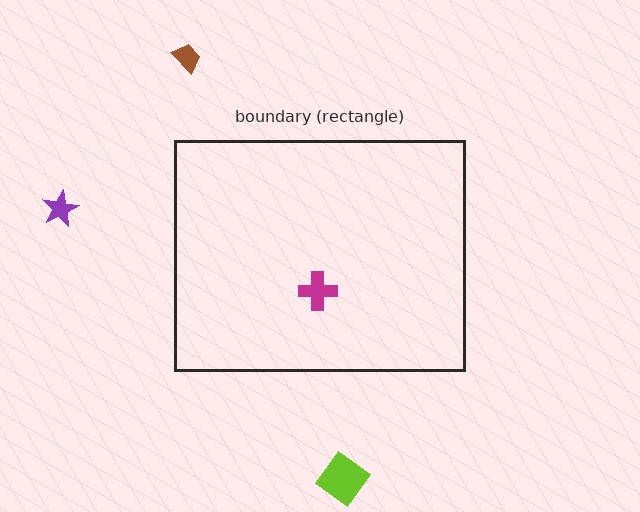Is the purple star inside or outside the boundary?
Outside.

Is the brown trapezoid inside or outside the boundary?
Outside.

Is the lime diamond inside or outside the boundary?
Outside.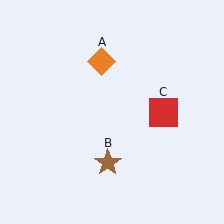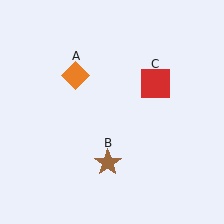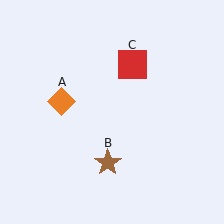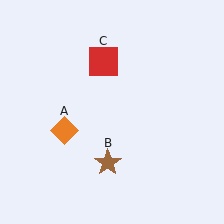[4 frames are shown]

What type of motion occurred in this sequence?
The orange diamond (object A), red square (object C) rotated counterclockwise around the center of the scene.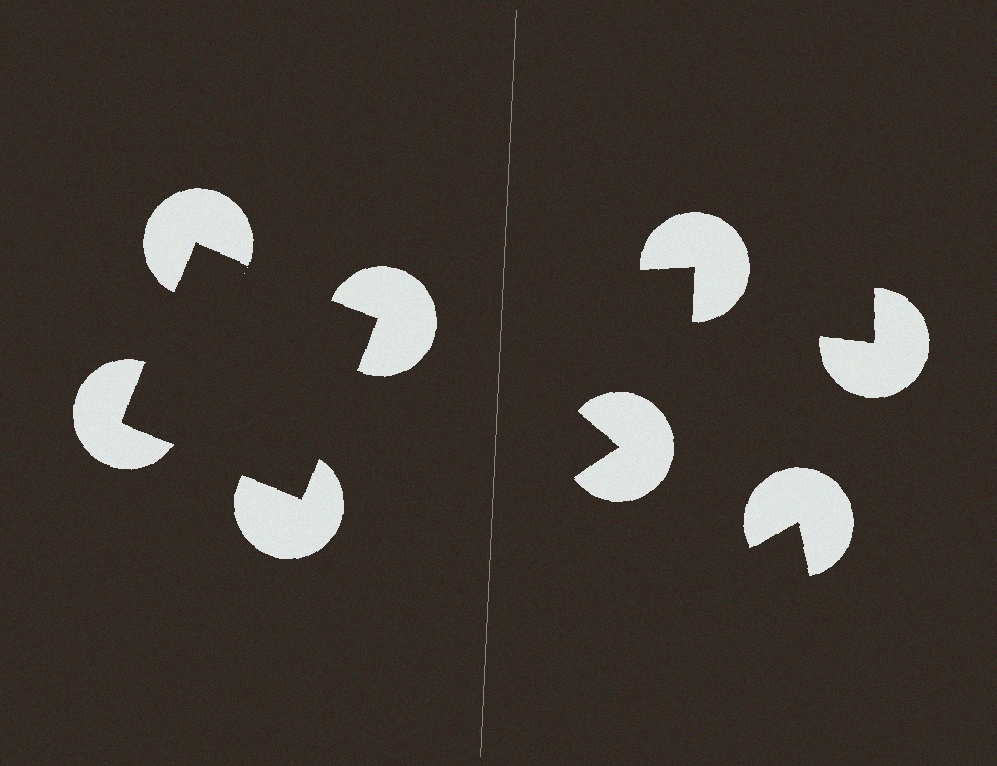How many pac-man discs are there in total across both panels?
8 — 4 on each side.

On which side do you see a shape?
An illusory square appears on the left side. On the right side the wedge cuts are rotated, so no coherent shape forms.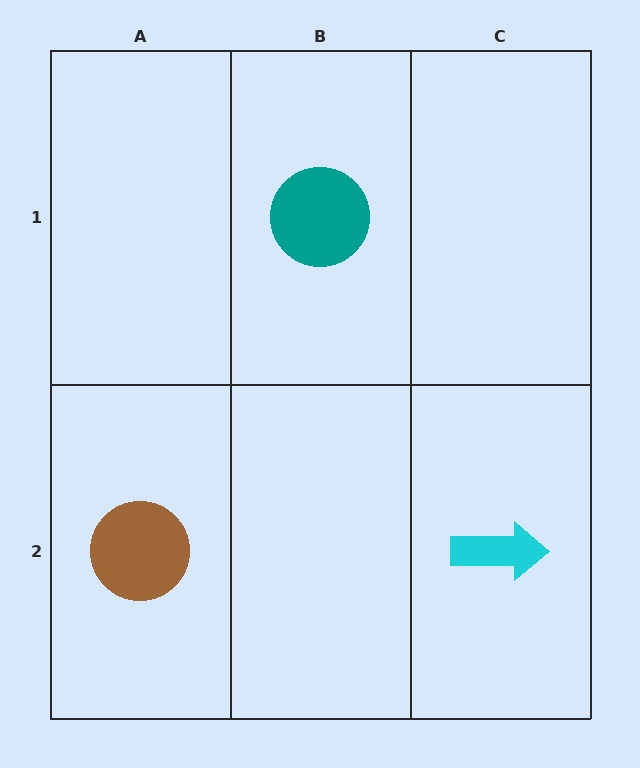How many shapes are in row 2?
2 shapes.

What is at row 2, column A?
A brown circle.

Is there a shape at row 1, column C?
No, that cell is empty.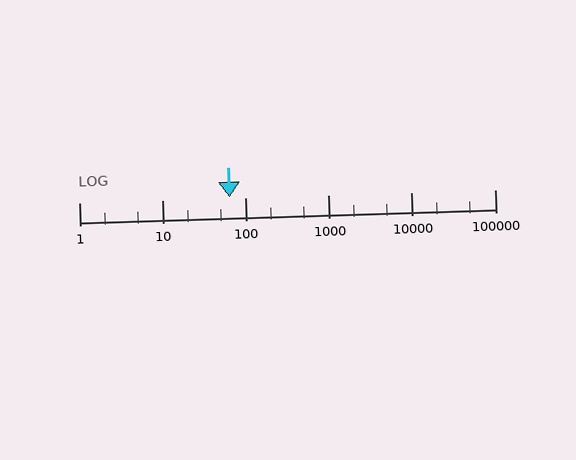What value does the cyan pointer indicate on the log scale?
The pointer indicates approximately 64.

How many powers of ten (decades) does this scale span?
The scale spans 5 decades, from 1 to 100000.